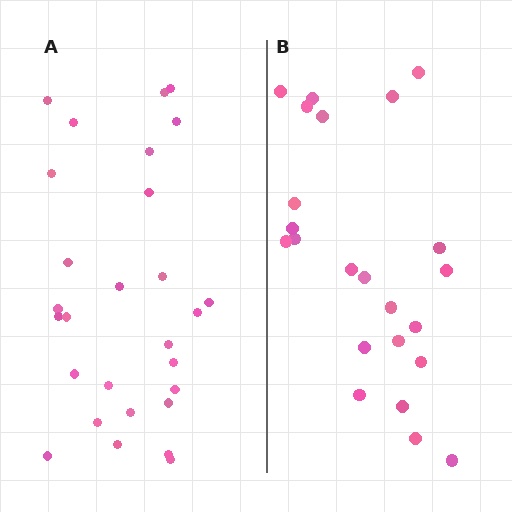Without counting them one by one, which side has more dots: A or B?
Region A (the left region) has more dots.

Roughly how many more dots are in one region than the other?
Region A has about 5 more dots than region B.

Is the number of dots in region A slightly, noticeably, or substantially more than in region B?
Region A has only slightly more — the two regions are fairly close. The ratio is roughly 1.2 to 1.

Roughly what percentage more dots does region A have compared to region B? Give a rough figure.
About 20% more.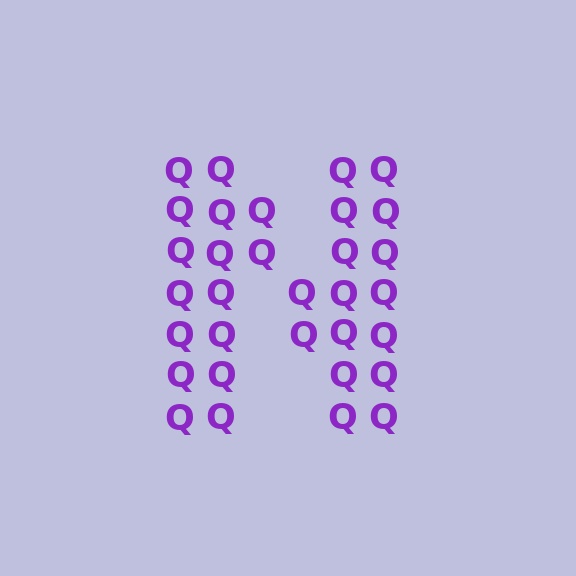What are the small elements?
The small elements are letter Q's.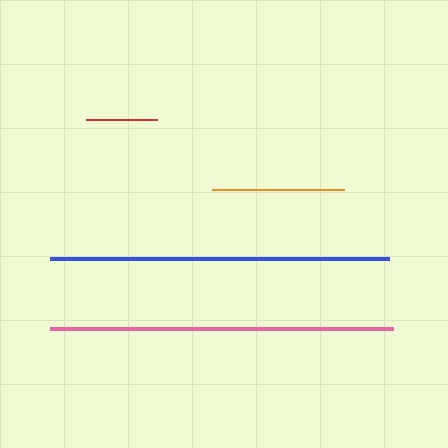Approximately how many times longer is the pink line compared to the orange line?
The pink line is approximately 2.6 times the length of the orange line.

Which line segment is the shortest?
The red line is the shortest at approximately 71 pixels.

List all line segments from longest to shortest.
From longest to shortest: pink, blue, orange, red.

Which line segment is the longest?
The pink line is the longest at approximately 343 pixels.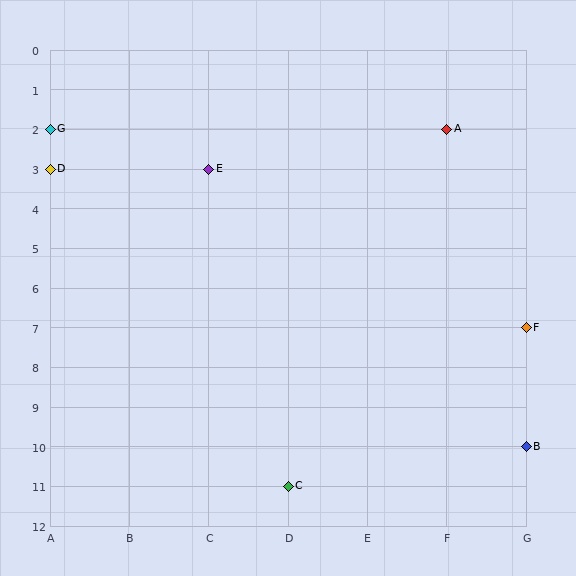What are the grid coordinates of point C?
Point C is at grid coordinates (D, 11).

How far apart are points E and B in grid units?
Points E and B are 4 columns and 7 rows apart (about 8.1 grid units diagonally).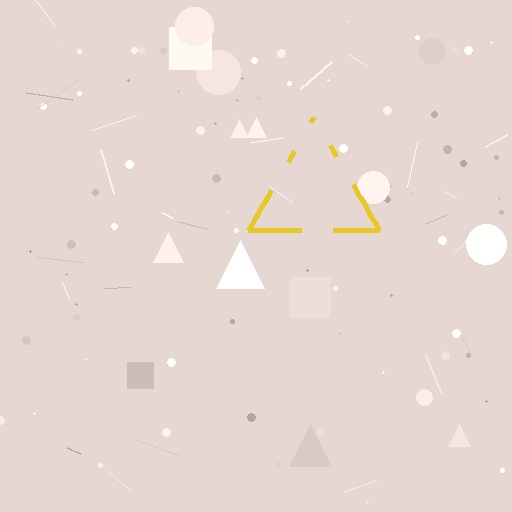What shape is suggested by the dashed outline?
The dashed outline suggests a triangle.